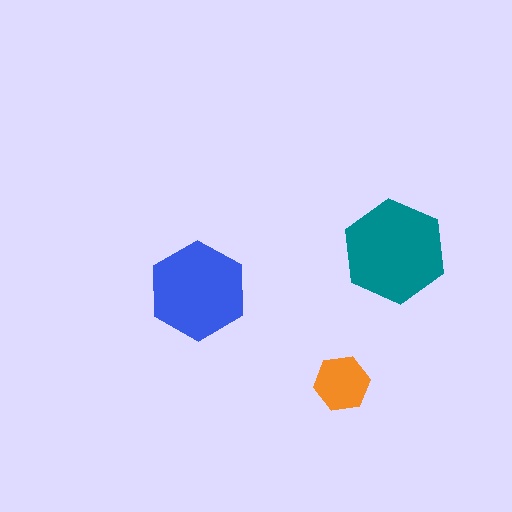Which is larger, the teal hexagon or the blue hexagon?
The teal one.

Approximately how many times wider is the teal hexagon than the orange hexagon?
About 2 times wider.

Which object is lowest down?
The orange hexagon is bottommost.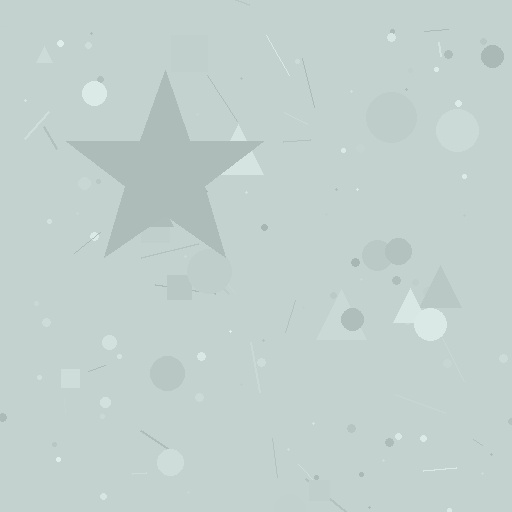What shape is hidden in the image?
A star is hidden in the image.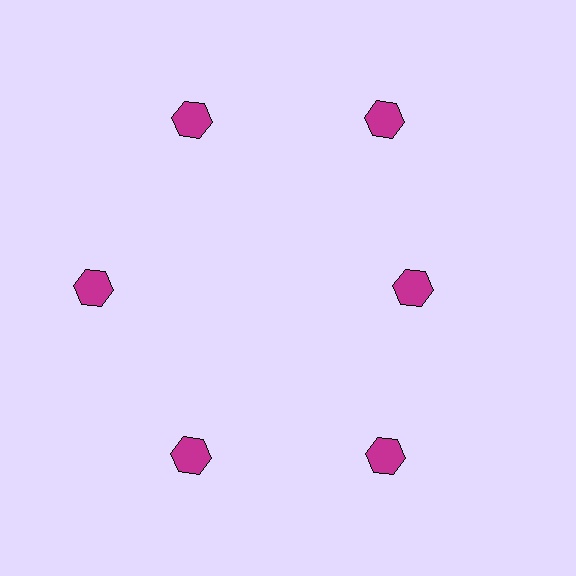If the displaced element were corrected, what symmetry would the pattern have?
It would have 6-fold rotational symmetry — the pattern would map onto itself every 60 degrees.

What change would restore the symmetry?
The symmetry would be restored by moving it outward, back onto the ring so that all 6 hexagons sit at equal angles and equal distance from the center.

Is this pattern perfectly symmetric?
No. The 6 magenta hexagons are arranged in a ring, but one element near the 3 o'clock position is pulled inward toward the center, breaking the 6-fold rotational symmetry.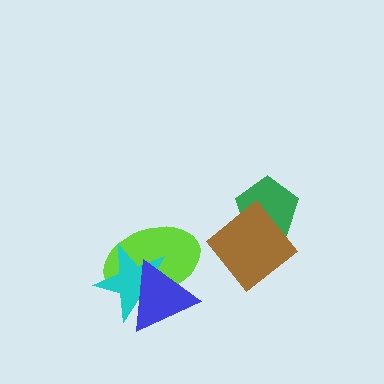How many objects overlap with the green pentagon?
1 object overlaps with the green pentagon.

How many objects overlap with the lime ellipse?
2 objects overlap with the lime ellipse.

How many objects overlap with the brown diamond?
1 object overlaps with the brown diamond.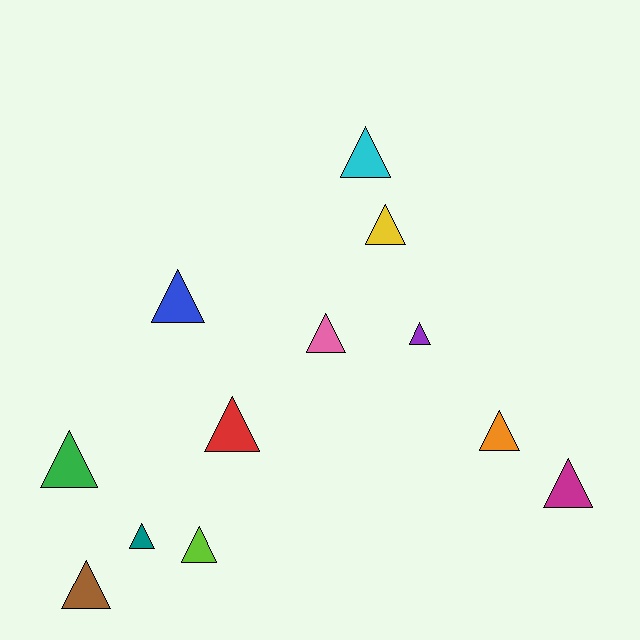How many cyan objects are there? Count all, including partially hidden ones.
There is 1 cyan object.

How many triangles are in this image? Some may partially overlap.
There are 12 triangles.